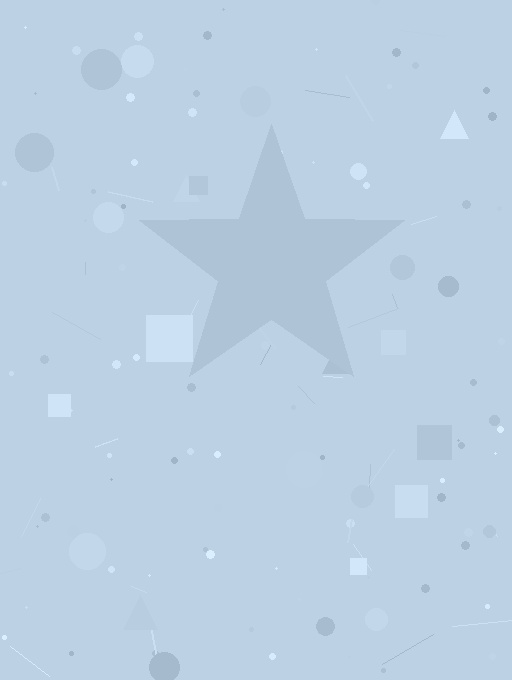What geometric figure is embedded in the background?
A star is embedded in the background.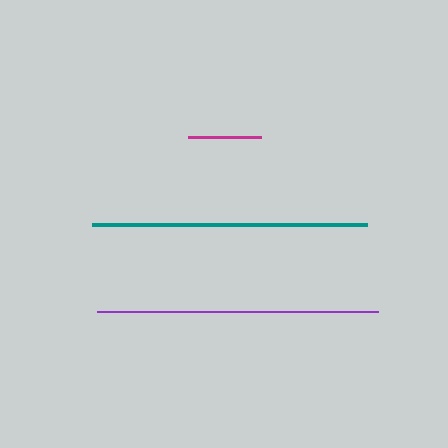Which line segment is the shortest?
The magenta line is the shortest at approximately 73 pixels.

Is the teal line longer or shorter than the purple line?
The purple line is longer than the teal line.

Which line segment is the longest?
The purple line is the longest at approximately 281 pixels.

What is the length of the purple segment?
The purple segment is approximately 281 pixels long.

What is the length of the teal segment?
The teal segment is approximately 275 pixels long.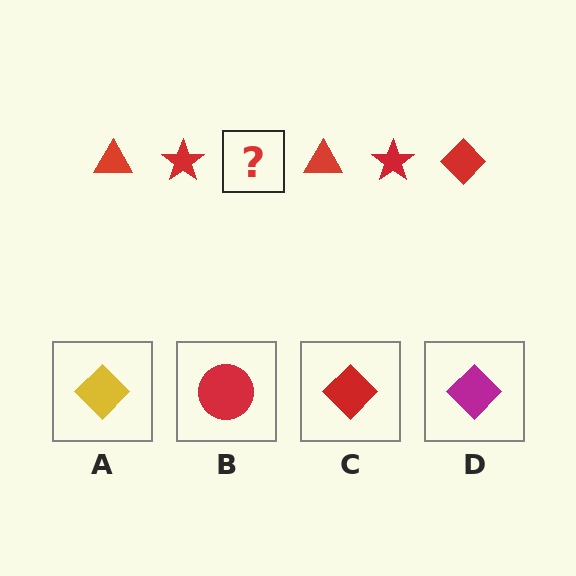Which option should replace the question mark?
Option C.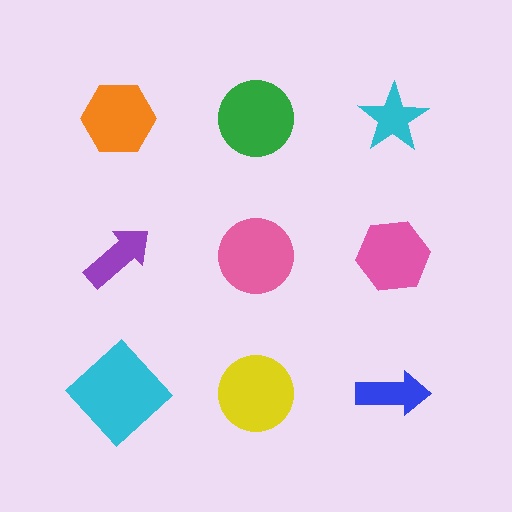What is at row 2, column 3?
A pink hexagon.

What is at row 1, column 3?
A cyan star.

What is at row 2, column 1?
A purple arrow.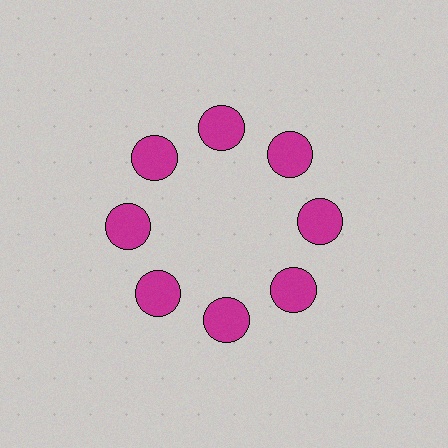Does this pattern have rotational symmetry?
Yes, this pattern has 8-fold rotational symmetry. It looks the same after rotating 45 degrees around the center.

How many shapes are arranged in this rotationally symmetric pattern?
There are 8 shapes, arranged in 8 groups of 1.